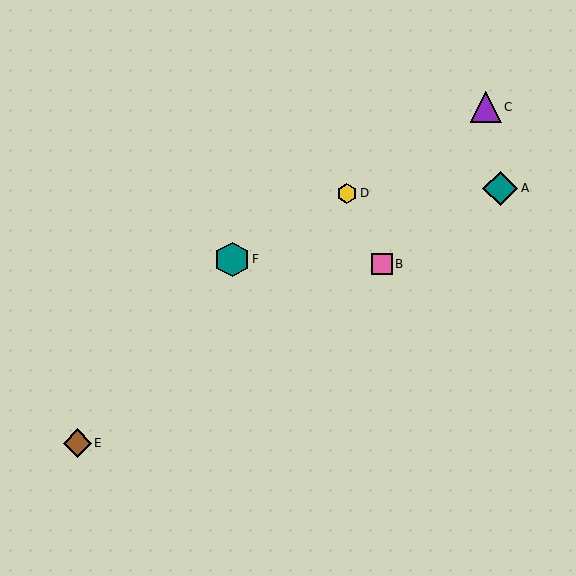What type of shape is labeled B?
Shape B is a pink square.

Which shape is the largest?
The teal diamond (labeled A) is the largest.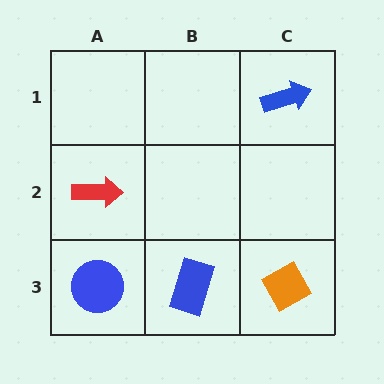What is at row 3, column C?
An orange diamond.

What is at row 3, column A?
A blue circle.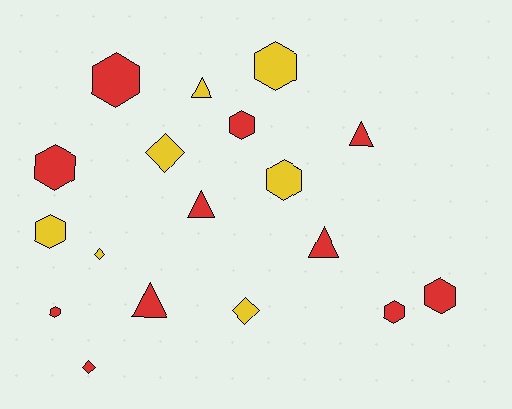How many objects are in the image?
There are 18 objects.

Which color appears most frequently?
Red, with 11 objects.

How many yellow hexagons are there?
There are 3 yellow hexagons.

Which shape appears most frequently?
Hexagon, with 9 objects.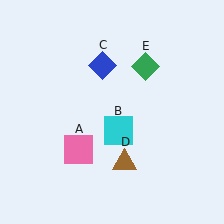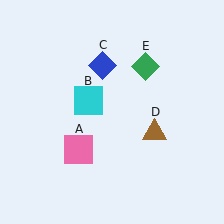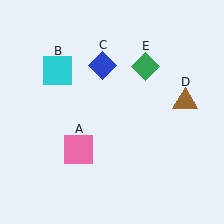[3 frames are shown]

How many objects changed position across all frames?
2 objects changed position: cyan square (object B), brown triangle (object D).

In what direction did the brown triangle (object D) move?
The brown triangle (object D) moved up and to the right.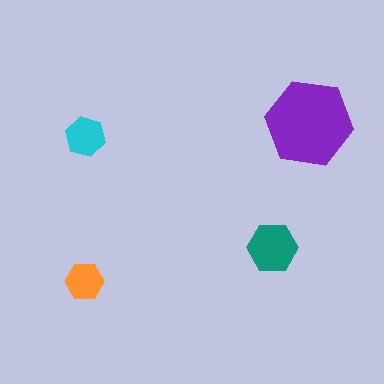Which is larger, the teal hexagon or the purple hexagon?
The purple one.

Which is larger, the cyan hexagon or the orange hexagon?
The cyan one.